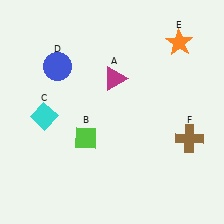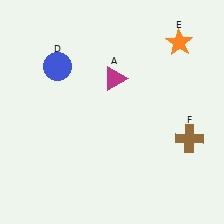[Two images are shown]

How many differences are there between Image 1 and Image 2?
There are 2 differences between the two images.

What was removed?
The lime diamond (B), the cyan diamond (C) were removed in Image 2.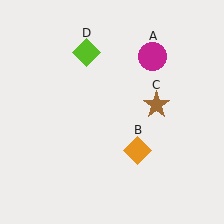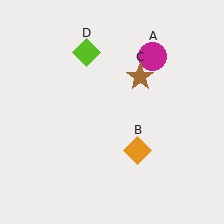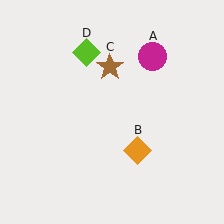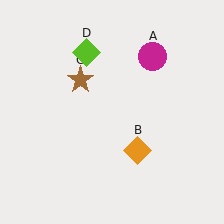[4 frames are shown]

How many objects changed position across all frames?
1 object changed position: brown star (object C).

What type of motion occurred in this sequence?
The brown star (object C) rotated counterclockwise around the center of the scene.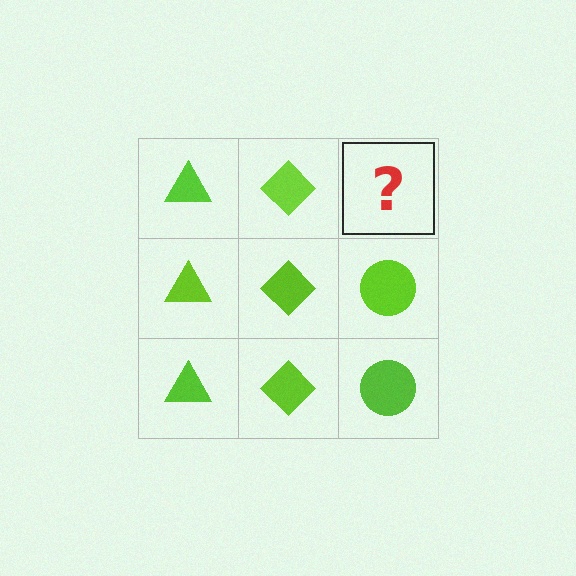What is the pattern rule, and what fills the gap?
The rule is that each column has a consistent shape. The gap should be filled with a lime circle.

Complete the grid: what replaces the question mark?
The question mark should be replaced with a lime circle.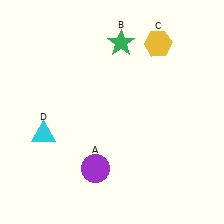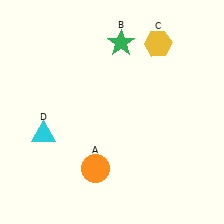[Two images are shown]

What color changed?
The circle (A) changed from purple in Image 1 to orange in Image 2.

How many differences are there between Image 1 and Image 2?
There is 1 difference between the two images.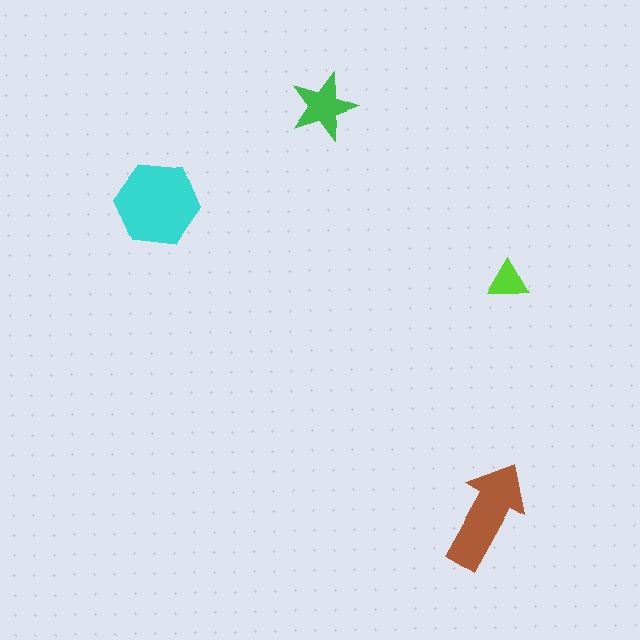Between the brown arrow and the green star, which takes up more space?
The brown arrow.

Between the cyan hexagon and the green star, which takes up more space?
The cyan hexagon.